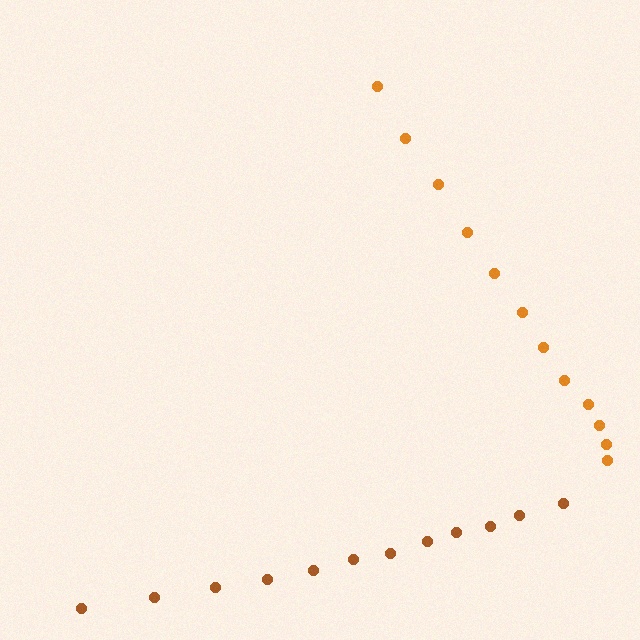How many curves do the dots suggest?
There are 2 distinct paths.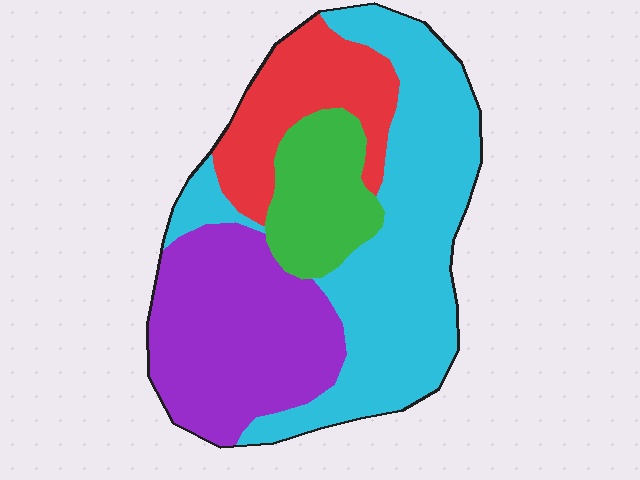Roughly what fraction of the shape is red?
Red takes up less than a sixth of the shape.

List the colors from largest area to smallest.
From largest to smallest: cyan, purple, red, green.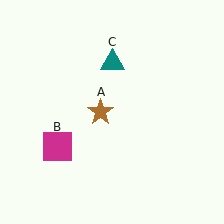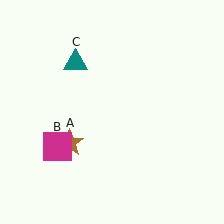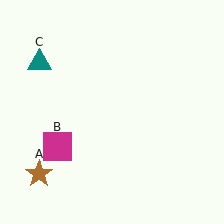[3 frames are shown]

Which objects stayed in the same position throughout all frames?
Magenta square (object B) remained stationary.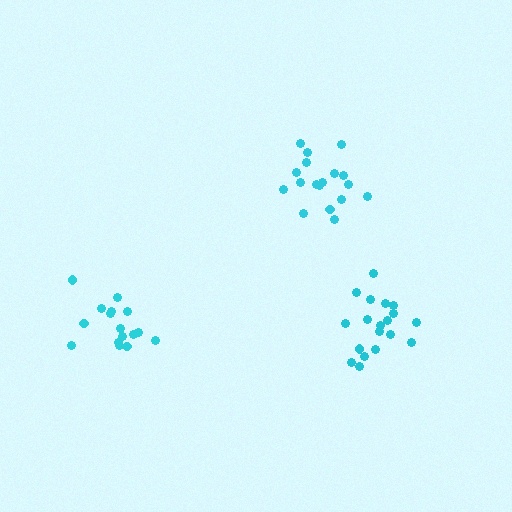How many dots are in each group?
Group 1: 19 dots, Group 2: 18 dots, Group 3: 16 dots (53 total).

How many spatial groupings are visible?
There are 3 spatial groupings.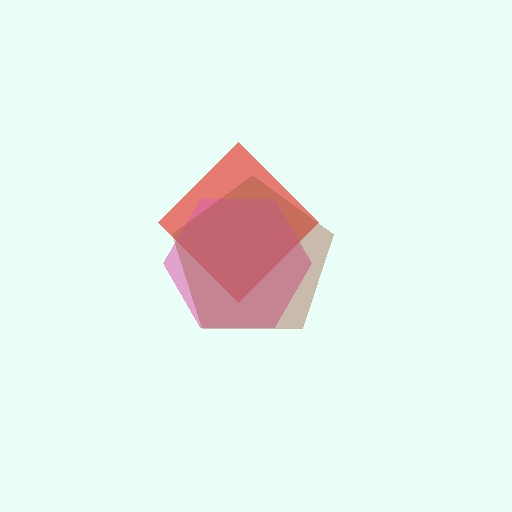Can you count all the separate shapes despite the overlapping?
Yes, there are 3 separate shapes.